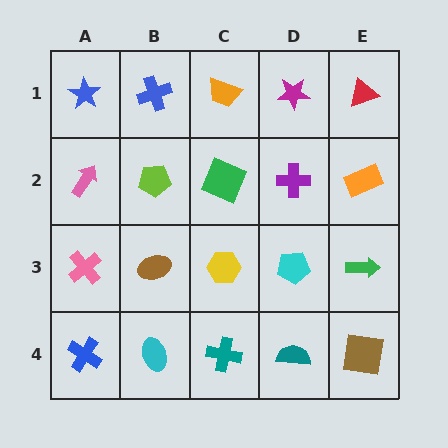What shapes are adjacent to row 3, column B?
A lime pentagon (row 2, column B), a cyan ellipse (row 4, column B), a pink cross (row 3, column A), a yellow hexagon (row 3, column C).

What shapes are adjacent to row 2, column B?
A blue cross (row 1, column B), a brown ellipse (row 3, column B), a pink arrow (row 2, column A), a green square (row 2, column C).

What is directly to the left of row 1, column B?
A blue star.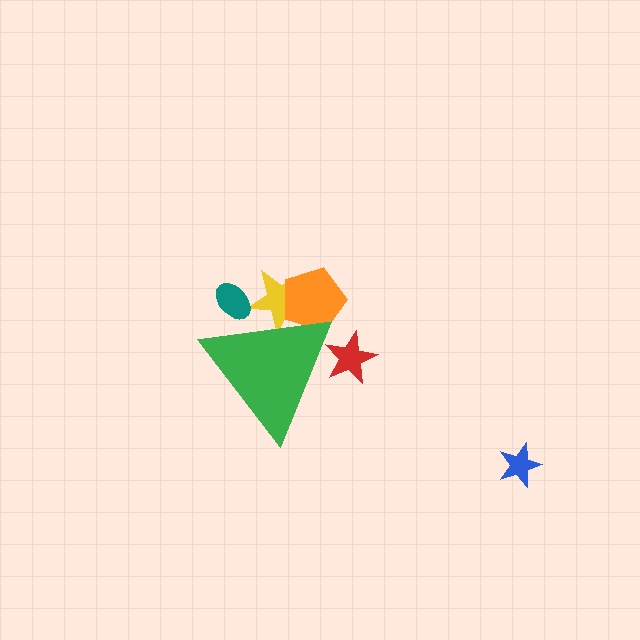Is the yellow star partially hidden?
Yes, the yellow star is partially hidden behind the green triangle.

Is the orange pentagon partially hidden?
Yes, the orange pentagon is partially hidden behind the green triangle.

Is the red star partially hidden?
Yes, the red star is partially hidden behind the green triangle.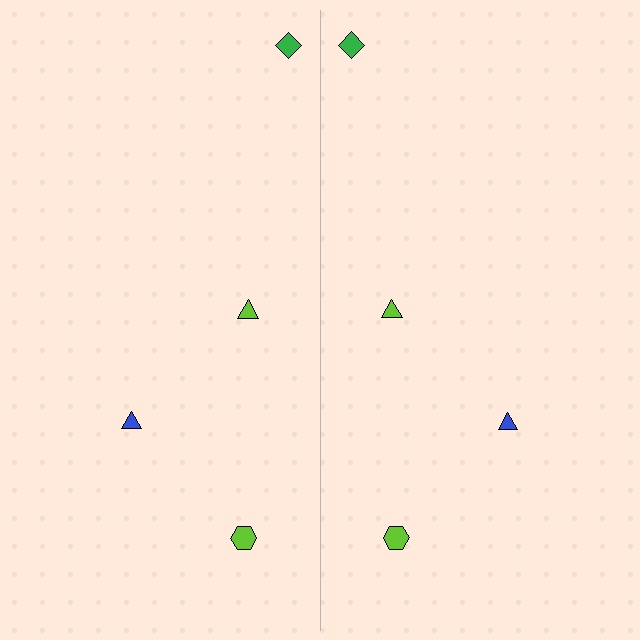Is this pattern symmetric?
Yes, this pattern has bilateral (reflection) symmetry.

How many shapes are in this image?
There are 8 shapes in this image.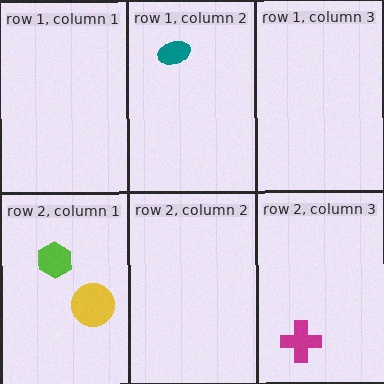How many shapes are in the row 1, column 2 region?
1.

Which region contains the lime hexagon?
The row 2, column 1 region.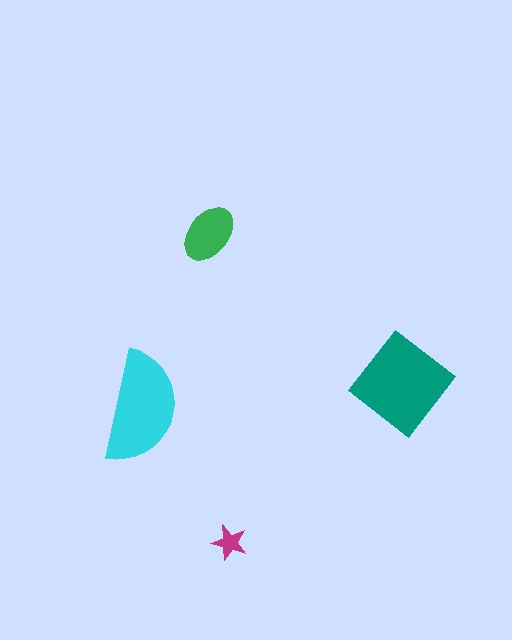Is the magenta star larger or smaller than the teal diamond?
Smaller.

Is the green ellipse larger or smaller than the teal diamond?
Smaller.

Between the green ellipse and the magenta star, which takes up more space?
The green ellipse.